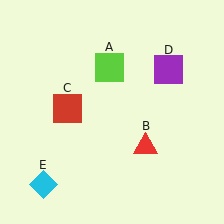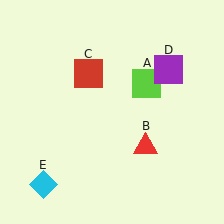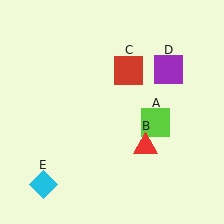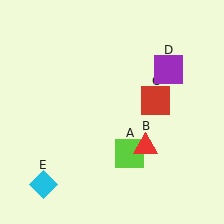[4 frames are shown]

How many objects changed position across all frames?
2 objects changed position: lime square (object A), red square (object C).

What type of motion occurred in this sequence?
The lime square (object A), red square (object C) rotated clockwise around the center of the scene.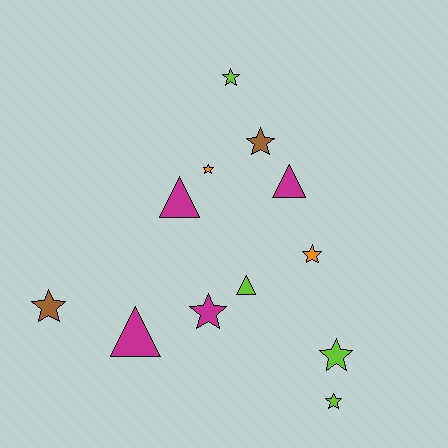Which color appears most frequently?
Magenta, with 4 objects.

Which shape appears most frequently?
Star, with 8 objects.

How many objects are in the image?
There are 12 objects.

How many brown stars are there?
There are 2 brown stars.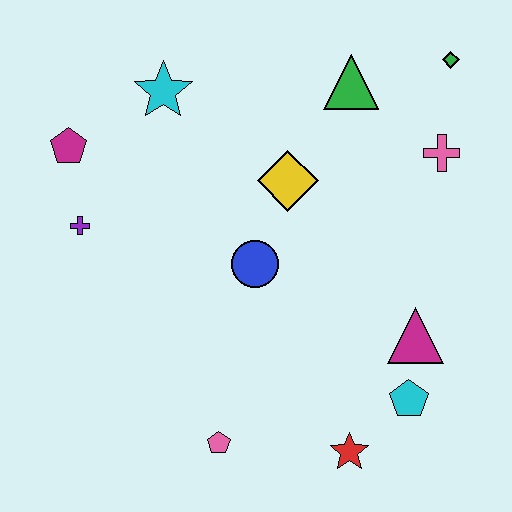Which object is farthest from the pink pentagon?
The green diamond is farthest from the pink pentagon.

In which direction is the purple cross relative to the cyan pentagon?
The purple cross is to the left of the cyan pentagon.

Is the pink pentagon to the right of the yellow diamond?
No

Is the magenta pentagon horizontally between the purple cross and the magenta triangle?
No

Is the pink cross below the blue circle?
No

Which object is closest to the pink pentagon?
The red star is closest to the pink pentagon.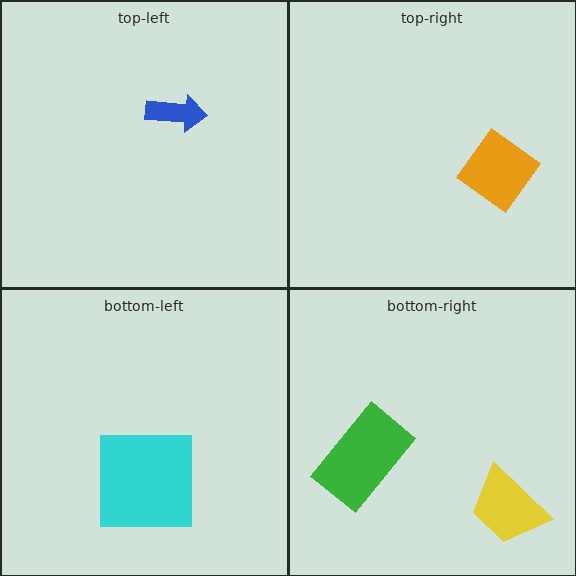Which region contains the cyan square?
The bottom-left region.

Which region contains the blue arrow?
The top-left region.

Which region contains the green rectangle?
The bottom-right region.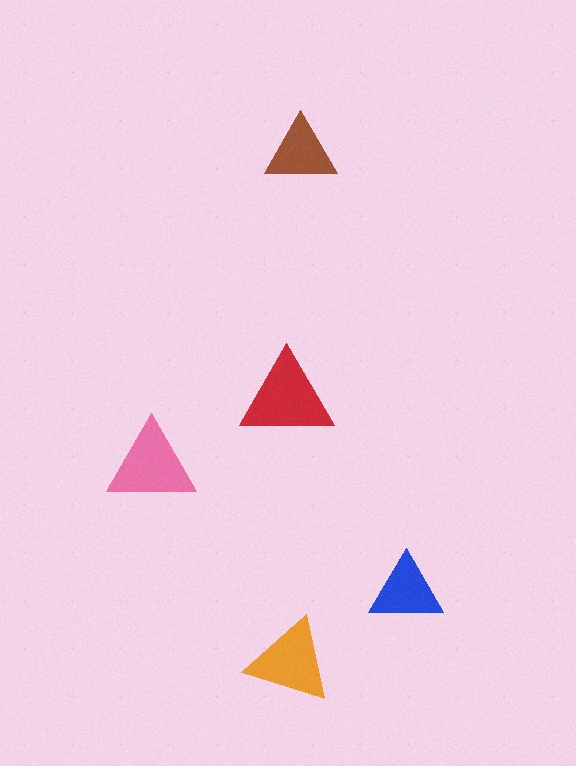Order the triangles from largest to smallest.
the red one, the pink one, the orange one, the blue one, the brown one.